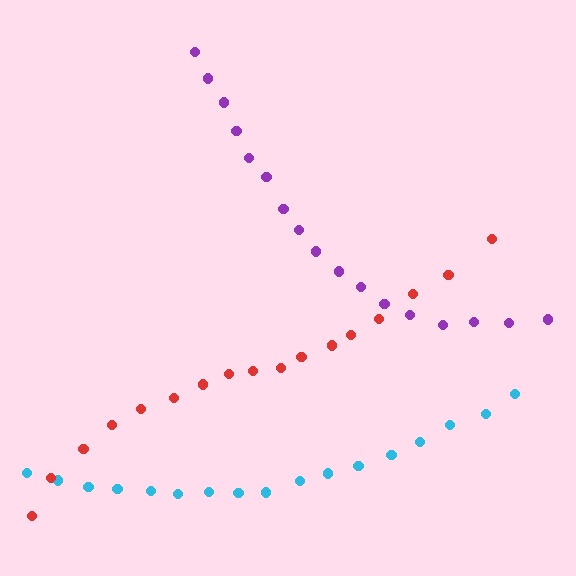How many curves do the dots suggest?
There are 3 distinct paths.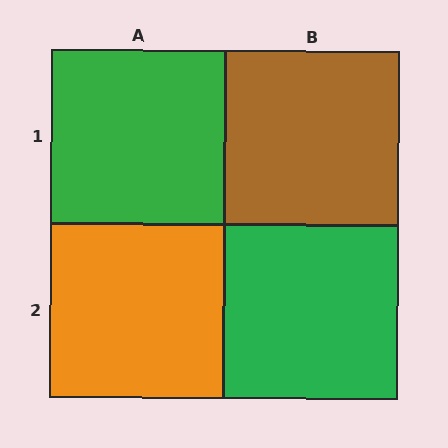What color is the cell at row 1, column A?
Green.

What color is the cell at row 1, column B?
Brown.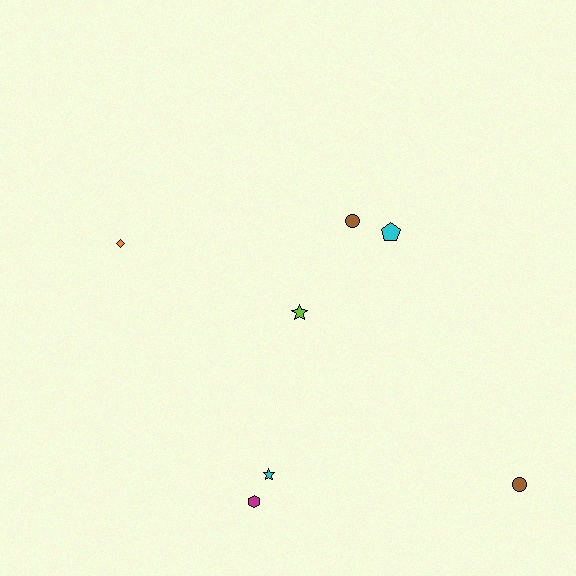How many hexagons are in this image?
There is 1 hexagon.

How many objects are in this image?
There are 7 objects.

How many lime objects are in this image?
There is 1 lime object.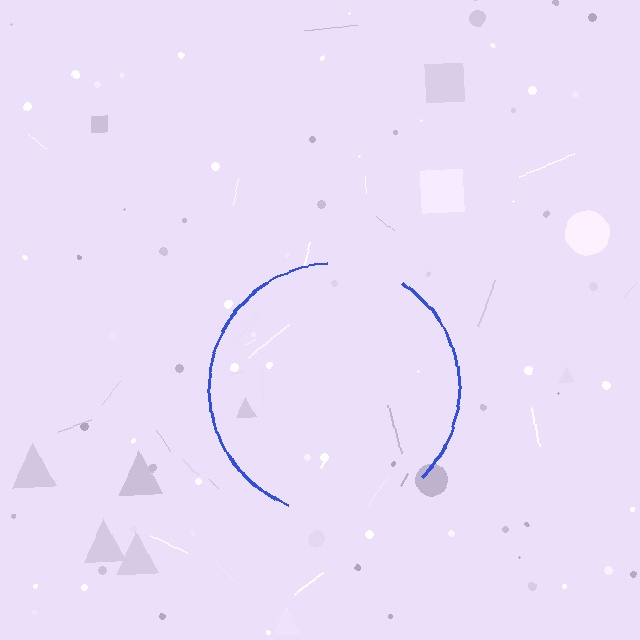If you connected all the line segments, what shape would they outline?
They would outline a circle.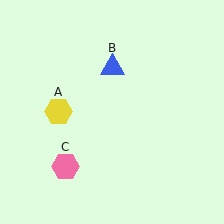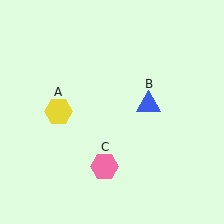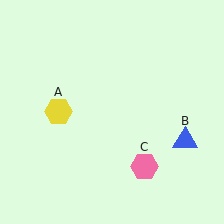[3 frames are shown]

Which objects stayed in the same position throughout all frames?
Yellow hexagon (object A) remained stationary.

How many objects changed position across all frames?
2 objects changed position: blue triangle (object B), pink hexagon (object C).